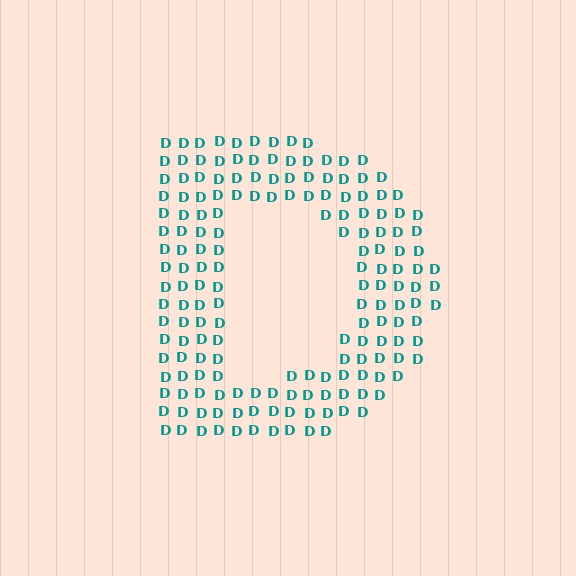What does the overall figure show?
The overall figure shows the letter D.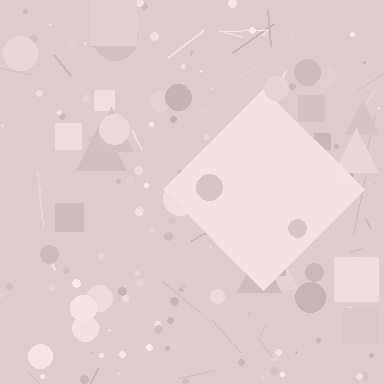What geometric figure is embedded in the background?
A diamond is embedded in the background.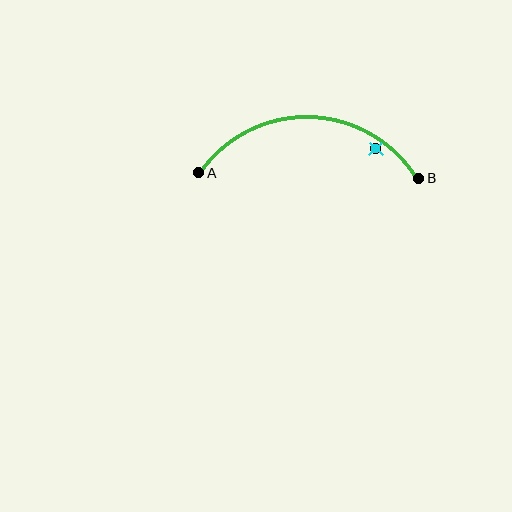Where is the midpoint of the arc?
The arc midpoint is the point on the curve farthest from the straight line joining A and B. It sits above that line.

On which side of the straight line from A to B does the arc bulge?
The arc bulges above the straight line connecting A and B.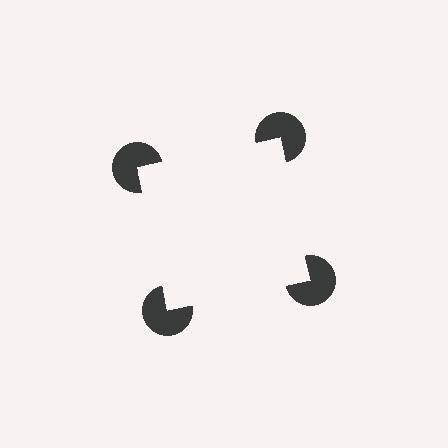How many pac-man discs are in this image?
There are 4 — one at each vertex of the illusory square.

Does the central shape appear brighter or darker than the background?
It typically appears slightly brighter than the background, even though no actual brightness change is drawn.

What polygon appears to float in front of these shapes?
An illusory square — its edges are inferred from the aligned wedge cuts in the pac-man discs, not physically drawn.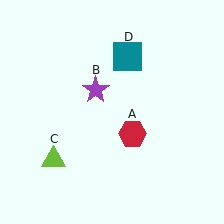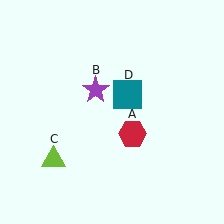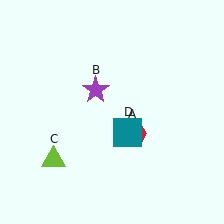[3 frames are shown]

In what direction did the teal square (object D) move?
The teal square (object D) moved down.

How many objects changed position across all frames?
1 object changed position: teal square (object D).